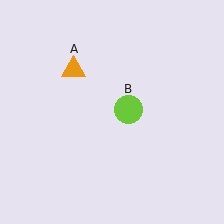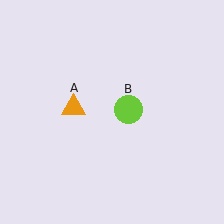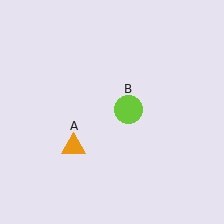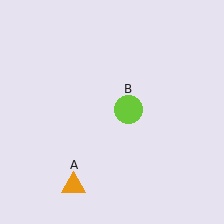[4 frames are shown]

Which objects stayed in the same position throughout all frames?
Lime circle (object B) remained stationary.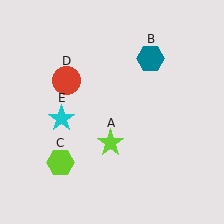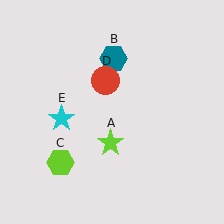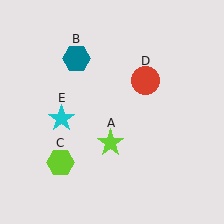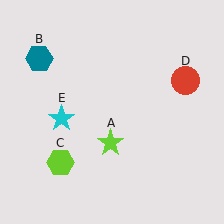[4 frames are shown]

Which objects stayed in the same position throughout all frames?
Lime star (object A) and lime hexagon (object C) and cyan star (object E) remained stationary.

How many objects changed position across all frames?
2 objects changed position: teal hexagon (object B), red circle (object D).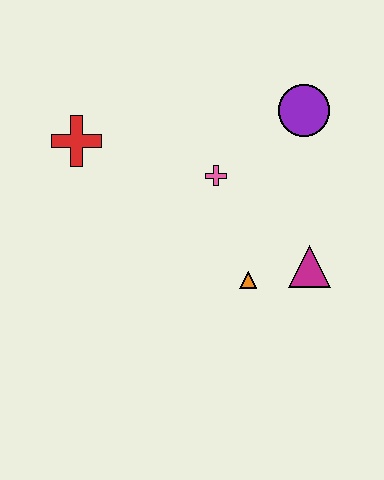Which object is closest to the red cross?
The pink cross is closest to the red cross.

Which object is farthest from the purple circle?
The red cross is farthest from the purple circle.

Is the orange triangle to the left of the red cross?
No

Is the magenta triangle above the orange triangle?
Yes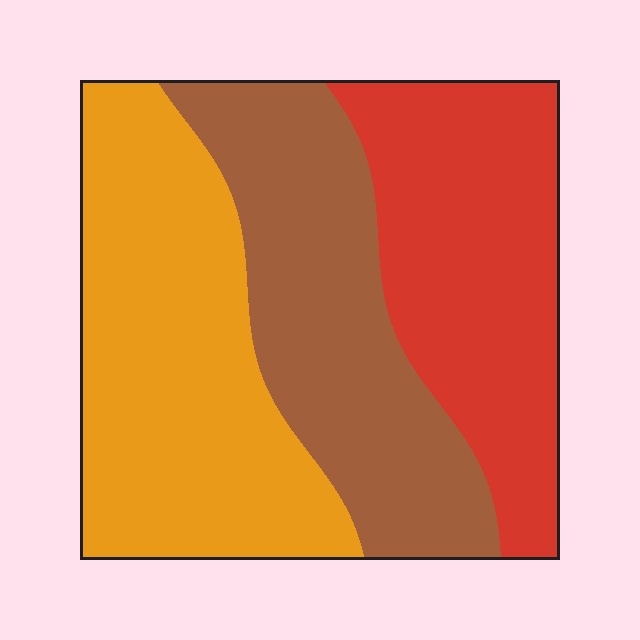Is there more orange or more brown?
Orange.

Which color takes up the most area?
Orange, at roughly 40%.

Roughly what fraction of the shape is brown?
Brown covers about 30% of the shape.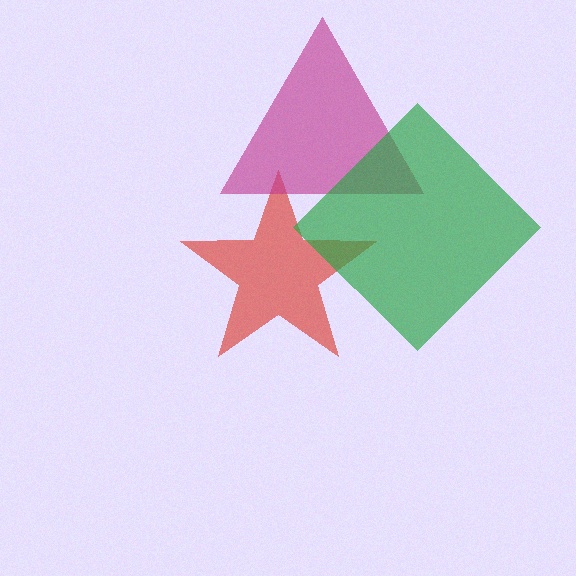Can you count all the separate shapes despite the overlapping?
Yes, there are 3 separate shapes.